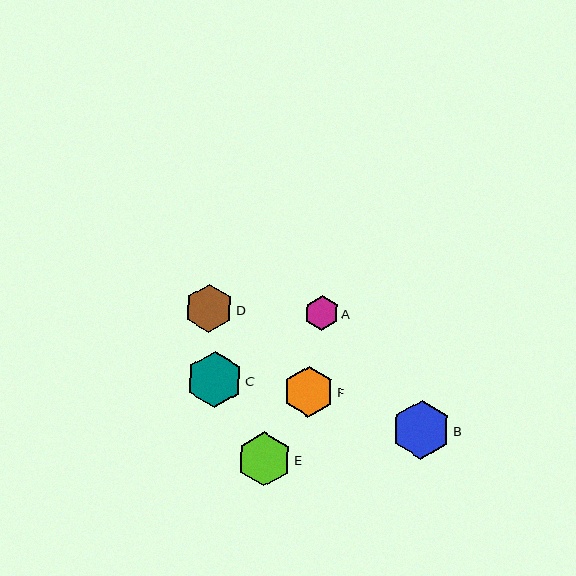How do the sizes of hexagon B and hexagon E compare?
Hexagon B and hexagon E are approximately the same size.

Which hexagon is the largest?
Hexagon B is the largest with a size of approximately 59 pixels.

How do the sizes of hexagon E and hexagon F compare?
Hexagon E and hexagon F are approximately the same size.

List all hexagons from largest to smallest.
From largest to smallest: B, C, E, F, D, A.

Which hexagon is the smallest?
Hexagon A is the smallest with a size of approximately 34 pixels.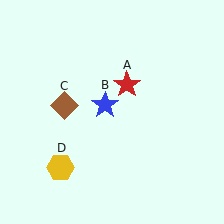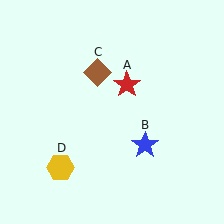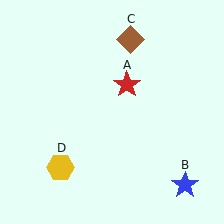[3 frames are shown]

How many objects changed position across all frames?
2 objects changed position: blue star (object B), brown diamond (object C).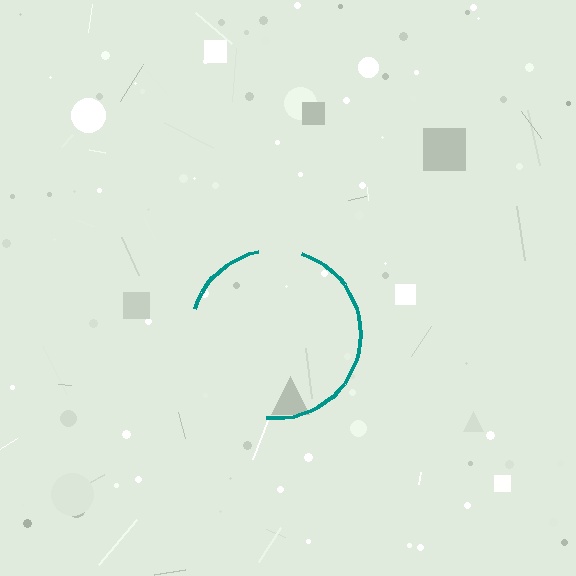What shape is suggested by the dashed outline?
The dashed outline suggests a circle.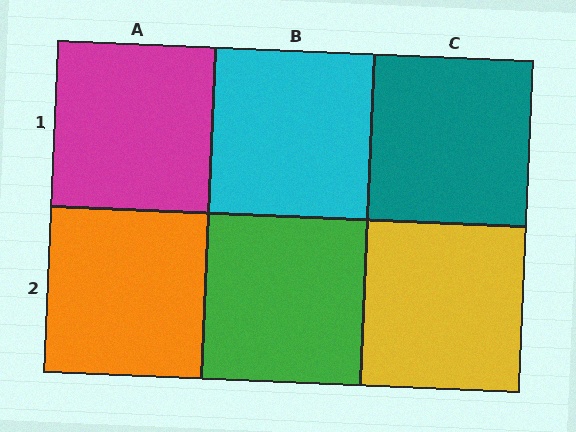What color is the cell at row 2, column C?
Yellow.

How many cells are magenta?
1 cell is magenta.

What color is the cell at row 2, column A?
Orange.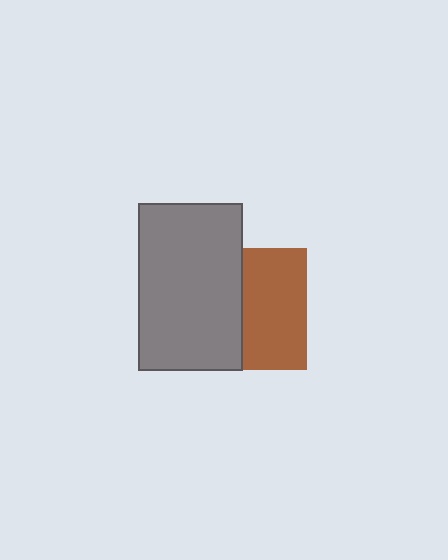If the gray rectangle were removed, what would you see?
You would see the complete brown square.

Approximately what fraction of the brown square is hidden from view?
Roughly 48% of the brown square is hidden behind the gray rectangle.